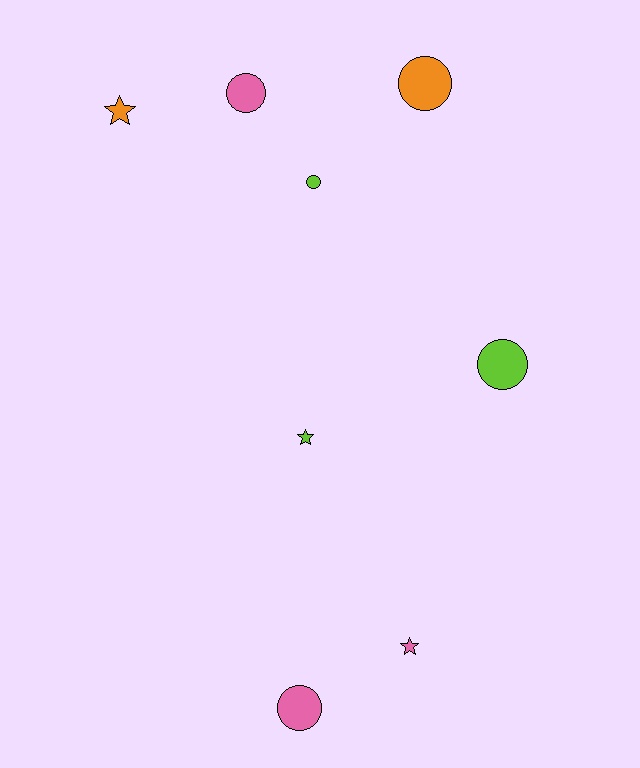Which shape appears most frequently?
Circle, with 5 objects.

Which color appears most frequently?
Lime, with 3 objects.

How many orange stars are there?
There is 1 orange star.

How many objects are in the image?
There are 8 objects.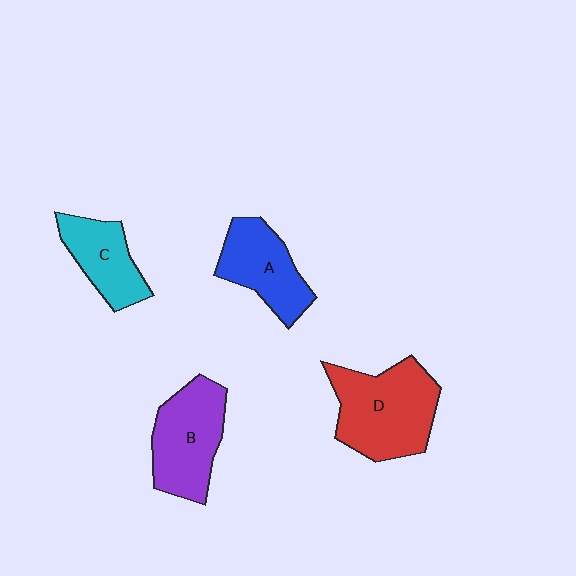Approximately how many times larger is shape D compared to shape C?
Approximately 1.7 times.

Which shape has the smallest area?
Shape C (cyan).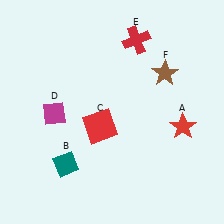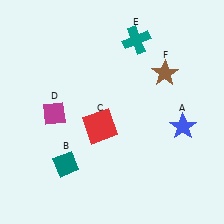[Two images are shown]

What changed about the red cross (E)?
In Image 1, E is red. In Image 2, it changed to teal.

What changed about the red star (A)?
In Image 1, A is red. In Image 2, it changed to blue.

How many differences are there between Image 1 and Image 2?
There are 2 differences between the two images.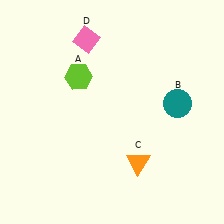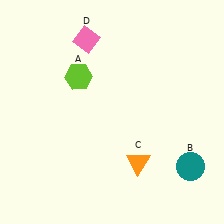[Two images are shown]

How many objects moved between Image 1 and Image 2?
1 object moved between the two images.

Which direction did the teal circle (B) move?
The teal circle (B) moved down.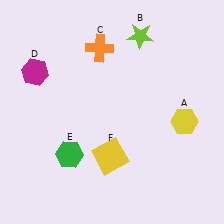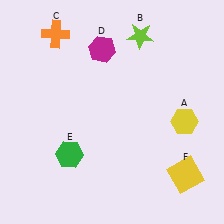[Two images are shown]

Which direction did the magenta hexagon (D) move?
The magenta hexagon (D) moved right.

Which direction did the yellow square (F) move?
The yellow square (F) moved right.